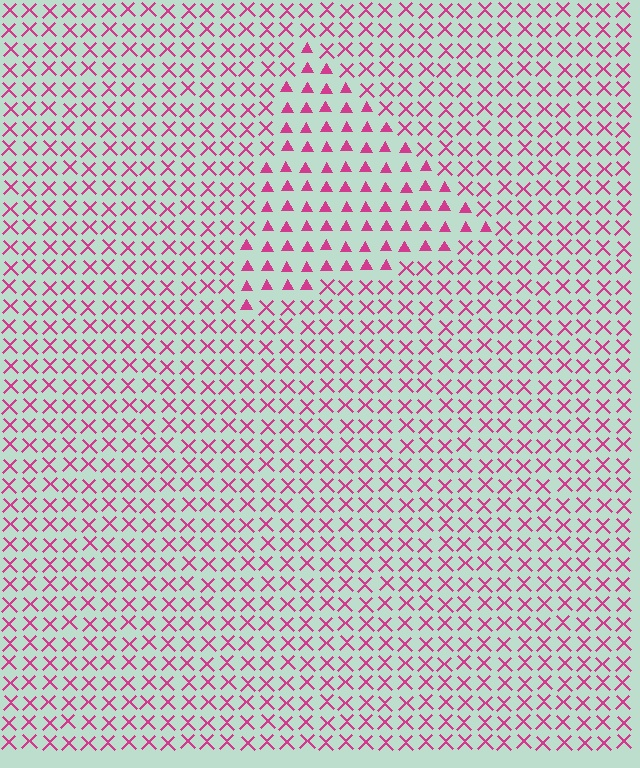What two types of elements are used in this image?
The image uses triangles inside the triangle region and X marks outside it.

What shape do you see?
I see a triangle.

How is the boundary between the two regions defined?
The boundary is defined by a change in element shape: triangles inside vs. X marks outside. All elements share the same color and spacing.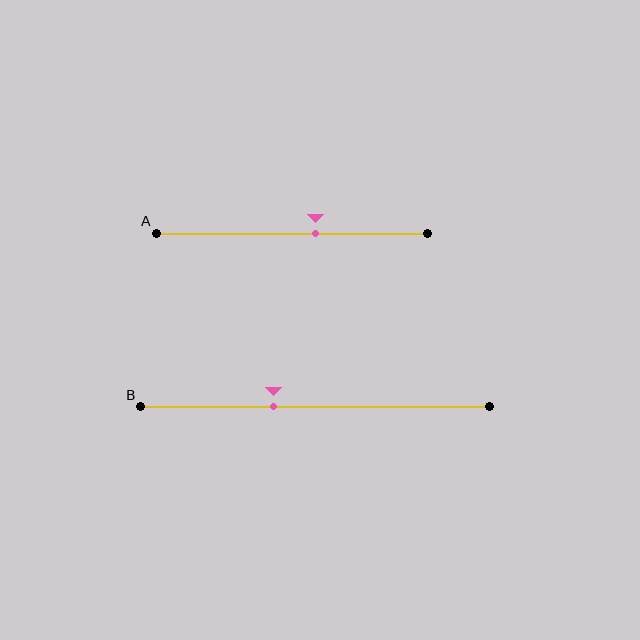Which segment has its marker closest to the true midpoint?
Segment A has its marker closest to the true midpoint.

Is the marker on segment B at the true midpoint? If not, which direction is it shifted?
No, the marker on segment B is shifted to the left by about 12% of the segment length.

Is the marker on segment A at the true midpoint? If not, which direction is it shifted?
No, the marker on segment A is shifted to the right by about 9% of the segment length.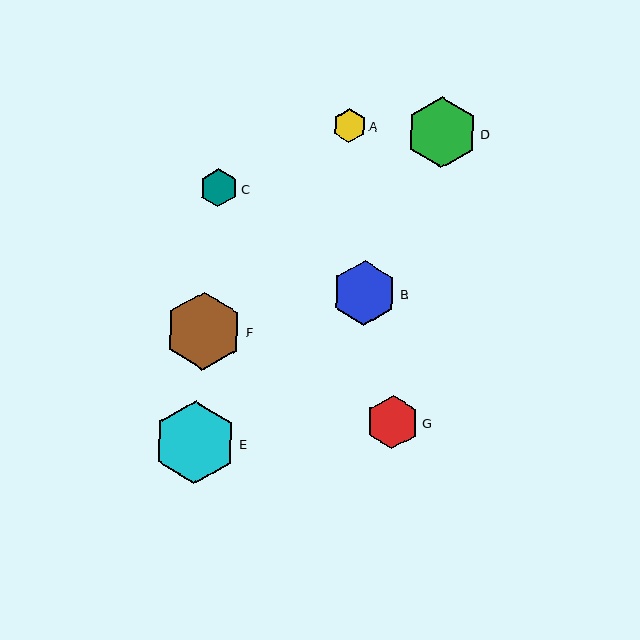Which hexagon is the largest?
Hexagon E is the largest with a size of approximately 83 pixels.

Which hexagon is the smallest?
Hexagon A is the smallest with a size of approximately 33 pixels.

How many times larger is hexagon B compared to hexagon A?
Hexagon B is approximately 1.9 times the size of hexagon A.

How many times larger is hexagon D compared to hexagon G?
Hexagon D is approximately 1.3 times the size of hexagon G.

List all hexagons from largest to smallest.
From largest to smallest: E, F, D, B, G, C, A.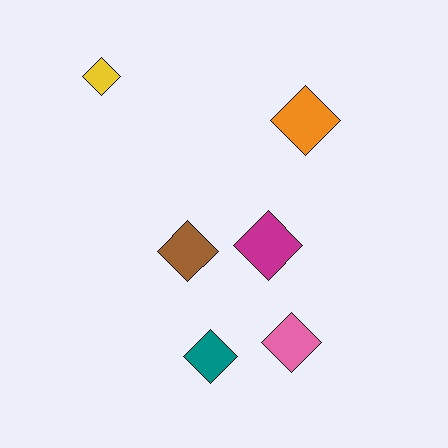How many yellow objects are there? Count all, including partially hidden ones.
There is 1 yellow object.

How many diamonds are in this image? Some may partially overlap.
There are 6 diamonds.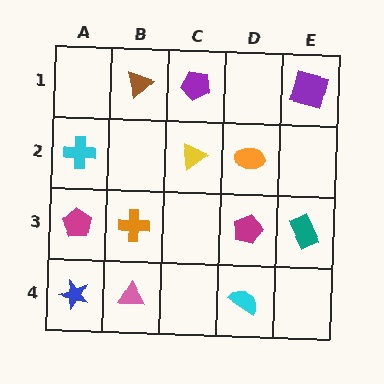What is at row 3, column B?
An orange cross.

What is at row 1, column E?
A purple square.